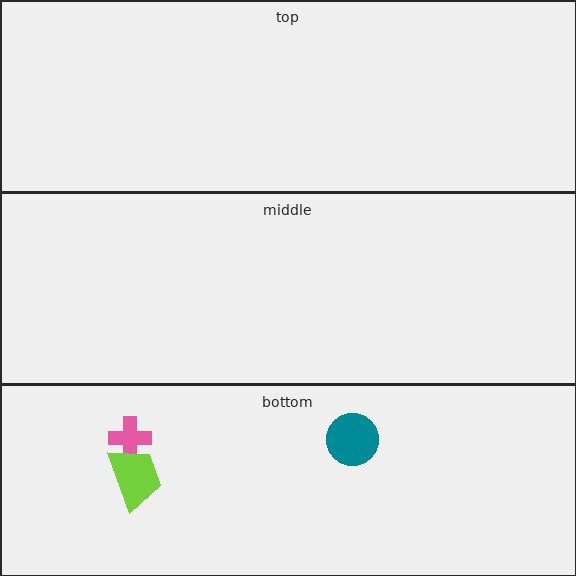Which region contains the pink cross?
The bottom region.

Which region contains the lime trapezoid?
The bottom region.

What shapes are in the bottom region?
The pink cross, the teal circle, the lime trapezoid.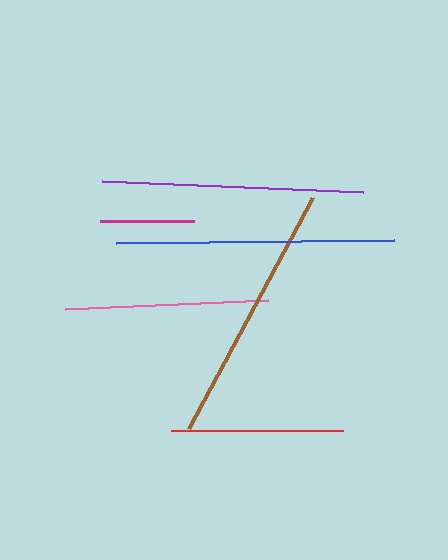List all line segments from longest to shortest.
From longest to shortest: blue, brown, purple, pink, red, magenta.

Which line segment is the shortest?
The magenta line is the shortest at approximately 95 pixels.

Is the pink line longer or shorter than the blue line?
The blue line is longer than the pink line.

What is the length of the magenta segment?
The magenta segment is approximately 95 pixels long.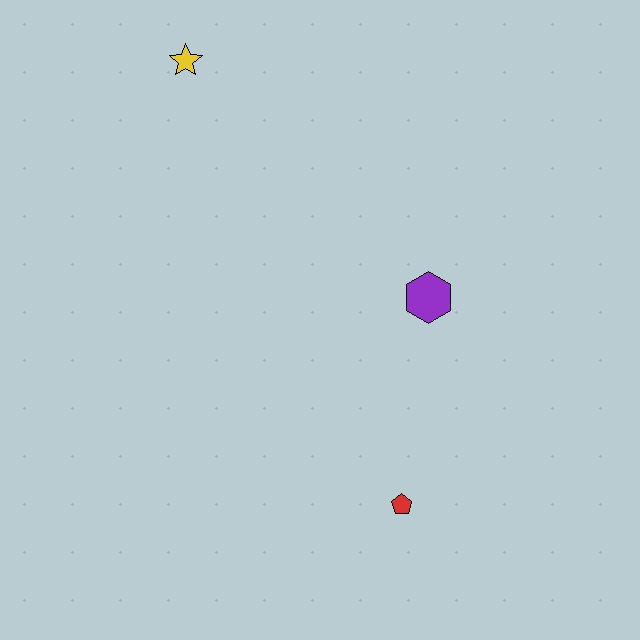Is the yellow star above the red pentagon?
Yes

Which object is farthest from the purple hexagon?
The yellow star is farthest from the purple hexagon.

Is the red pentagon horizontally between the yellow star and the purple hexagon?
Yes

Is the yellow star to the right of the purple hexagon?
No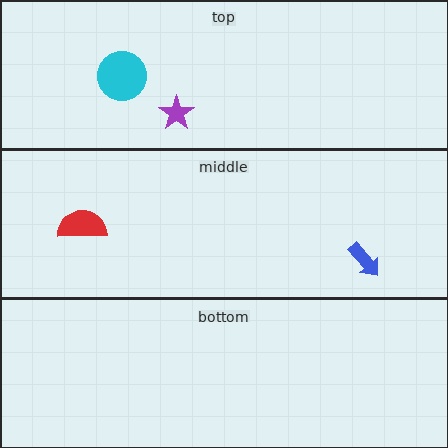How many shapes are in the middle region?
2.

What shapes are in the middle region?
The red semicircle, the blue arrow.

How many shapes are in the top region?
2.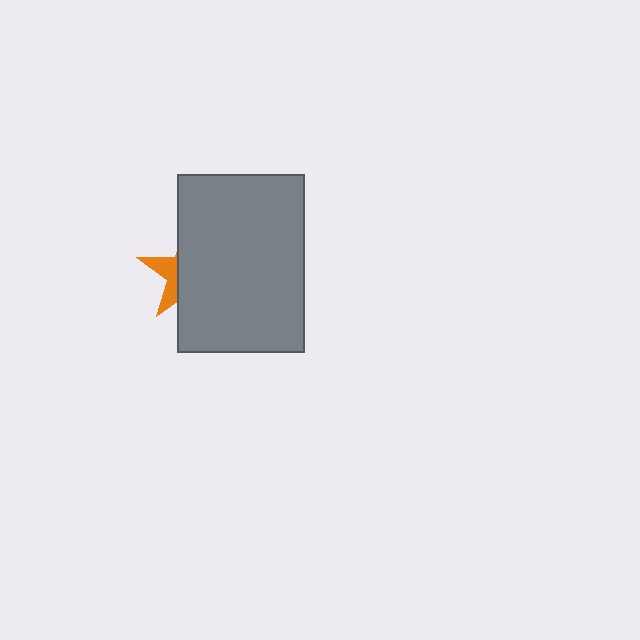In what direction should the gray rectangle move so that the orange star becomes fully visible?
The gray rectangle should move right. That is the shortest direction to clear the overlap and leave the orange star fully visible.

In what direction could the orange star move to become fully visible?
The orange star could move left. That would shift it out from behind the gray rectangle entirely.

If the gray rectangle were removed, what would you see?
You would see the complete orange star.